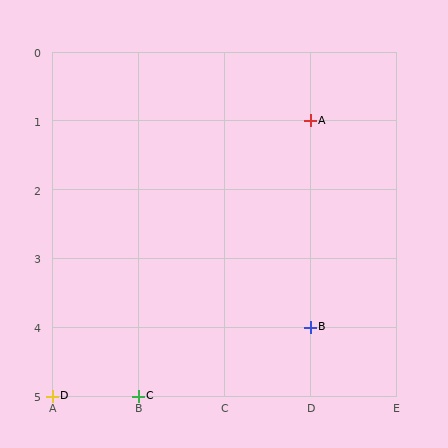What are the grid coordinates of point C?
Point C is at grid coordinates (B, 5).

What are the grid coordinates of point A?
Point A is at grid coordinates (D, 1).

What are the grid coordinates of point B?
Point B is at grid coordinates (D, 4).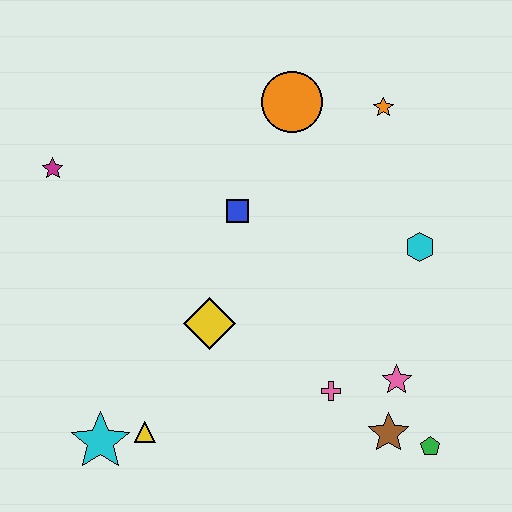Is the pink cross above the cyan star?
Yes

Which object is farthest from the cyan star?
The orange star is farthest from the cyan star.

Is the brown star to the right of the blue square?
Yes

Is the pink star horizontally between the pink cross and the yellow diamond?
No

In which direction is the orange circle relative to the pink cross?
The orange circle is above the pink cross.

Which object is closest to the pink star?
The brown star is closest to the pink star.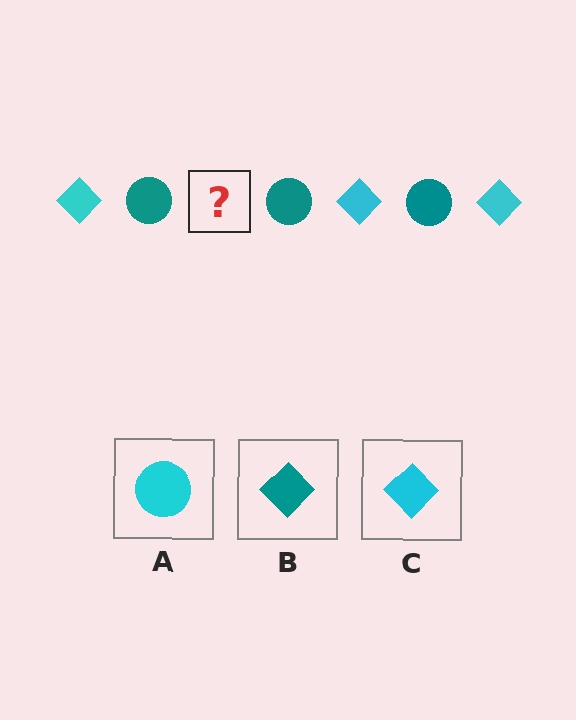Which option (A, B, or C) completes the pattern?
C.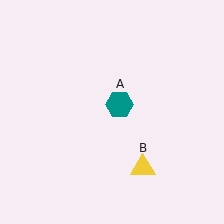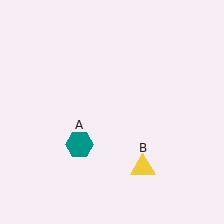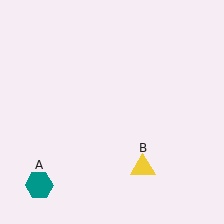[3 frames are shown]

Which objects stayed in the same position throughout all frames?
Yellow triangle (object B) remained stationary.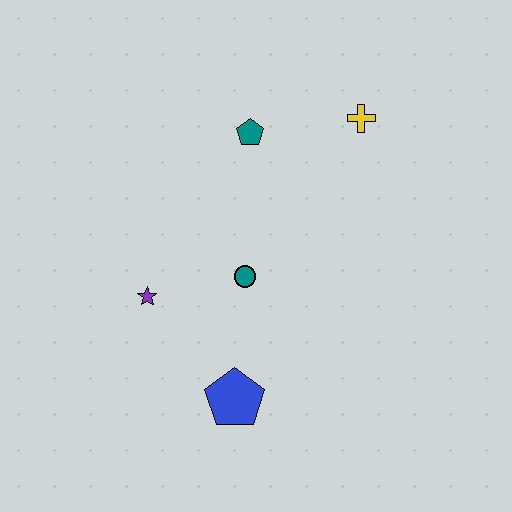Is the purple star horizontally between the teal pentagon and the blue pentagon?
No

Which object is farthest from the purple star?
The yellow cross is farthest from the purple star.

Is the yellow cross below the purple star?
No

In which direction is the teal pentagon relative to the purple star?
The teal pentagon is above the purple star.